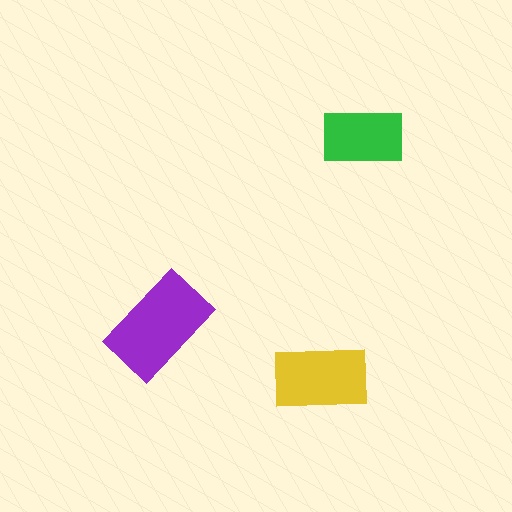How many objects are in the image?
There are 3 objects in the image.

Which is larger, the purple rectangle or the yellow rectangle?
The purple one.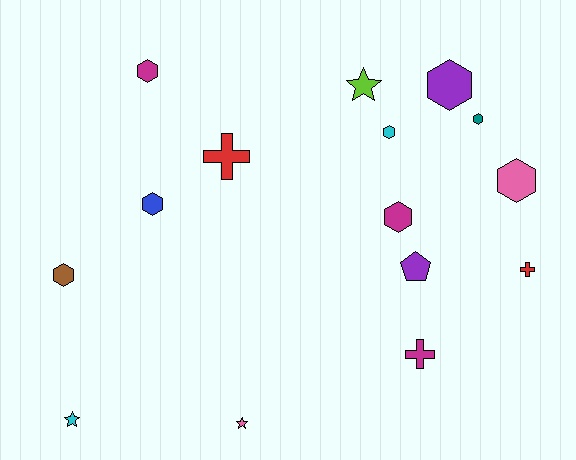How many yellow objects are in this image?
There are no yellow objects.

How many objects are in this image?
There are 15 objects.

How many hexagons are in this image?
There are 8 hexagons.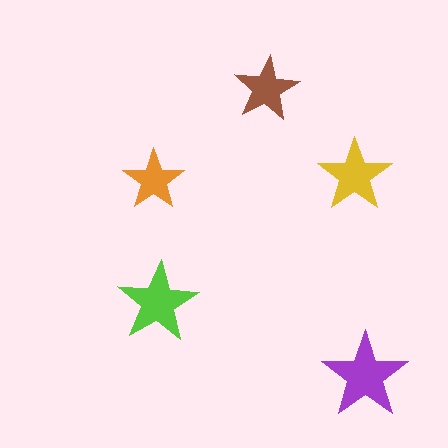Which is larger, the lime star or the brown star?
The lime one.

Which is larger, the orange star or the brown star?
The brown one.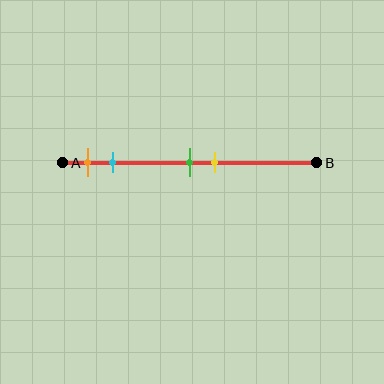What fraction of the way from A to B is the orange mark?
The orange mark is approximately 10% (0.1) of the way from A to B.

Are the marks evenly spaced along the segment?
No, the marks are not evenly spaced.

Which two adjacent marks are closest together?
The green and yellow marks are the closest adjacent pair.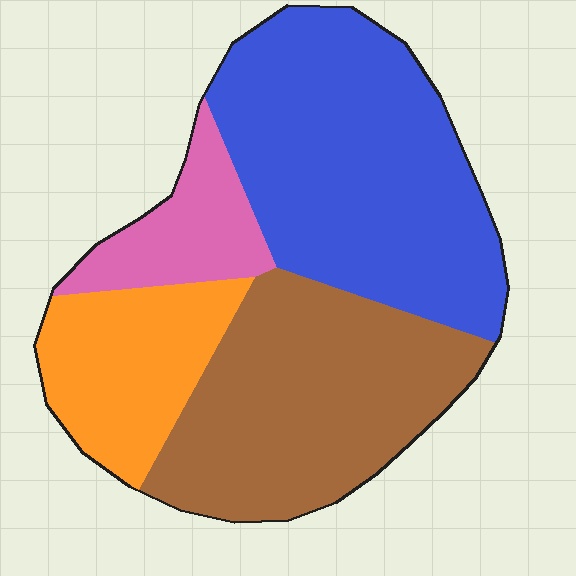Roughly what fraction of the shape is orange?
Orange takes up about one sixth (1/6) of the shape.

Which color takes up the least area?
Pink, at roughly 10%.